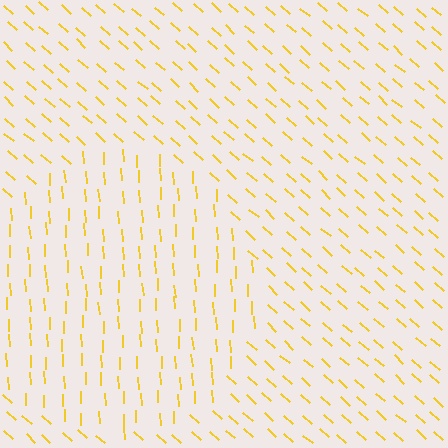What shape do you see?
I see a circle.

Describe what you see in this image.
The image is filled with small yellow line segments. A circle region in the image has lines oriented differently from the surrounding lines, creating a visible texture boundary.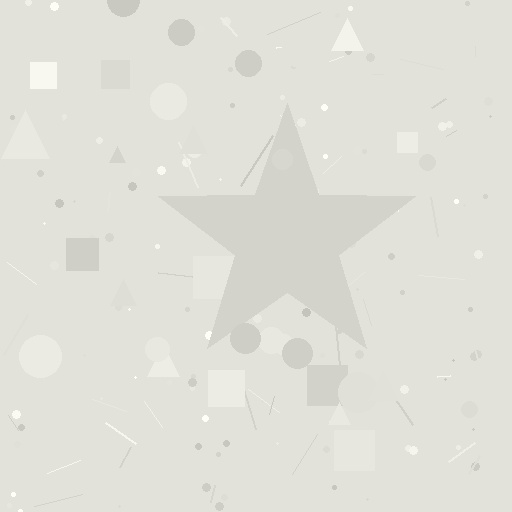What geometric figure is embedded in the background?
A star is embedded in the background.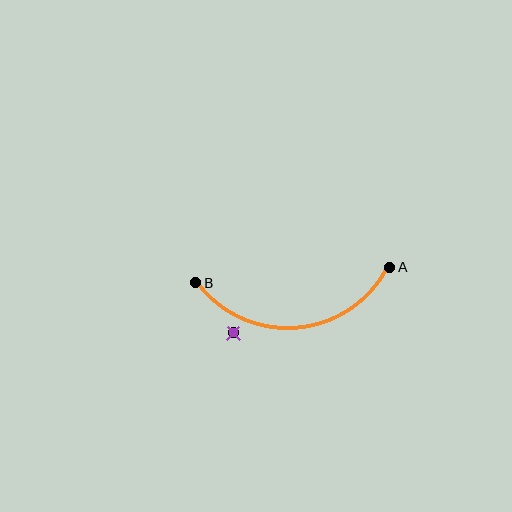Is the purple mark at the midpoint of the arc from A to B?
No — the purple mark does not lie on the arc at all. It sits slightly outside the curve.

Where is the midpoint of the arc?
The arc midpoint is the point on the curve farthest from the straight line joining A and B. It sits below that line.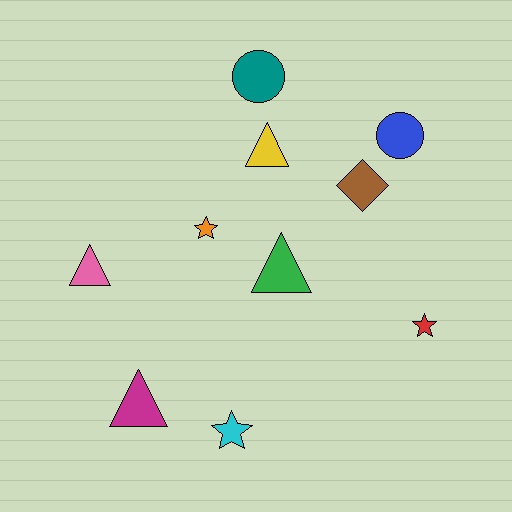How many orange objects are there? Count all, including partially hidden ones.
There is 1 orange object.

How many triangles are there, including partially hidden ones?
There are 4 triangles.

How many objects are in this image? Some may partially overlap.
There are 10 objects.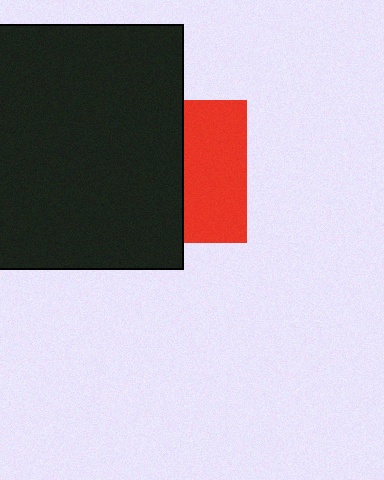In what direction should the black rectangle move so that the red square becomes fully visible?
The black rectangle should move left. That is the shortest direction to clear the overlap and leave the red square fully visible.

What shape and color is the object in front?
The object in front is a black rectangle.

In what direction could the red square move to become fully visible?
The red square could move right. That would shift it out from behind the black rectangle entirely.